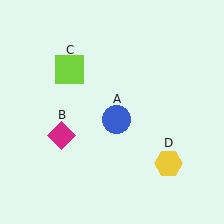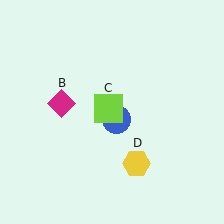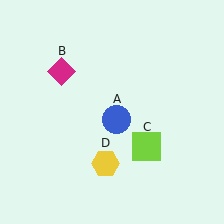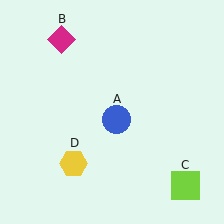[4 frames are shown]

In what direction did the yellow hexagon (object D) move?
The yellow hexagon (object D) moved left.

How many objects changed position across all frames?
3 objects changed position: magenta diamond (object B), lime square (object C), yellow hexagon (object D).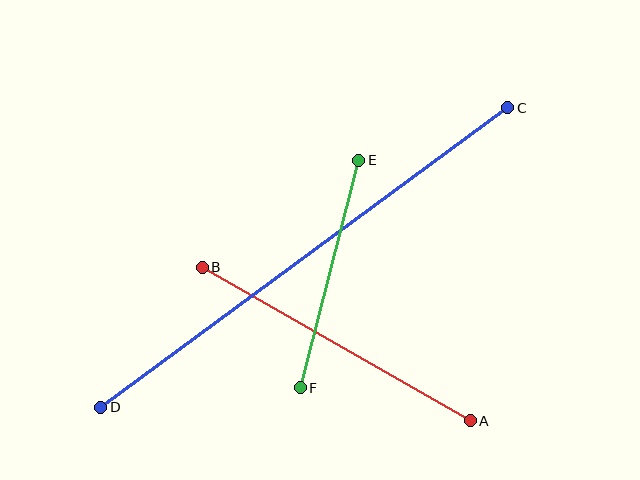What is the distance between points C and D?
The distance is approximately 505 pixels.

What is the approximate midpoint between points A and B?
The midpoint is at approximately (336, 344) pixels.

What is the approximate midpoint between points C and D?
The midpoint is at approximately (304, 257) pixels.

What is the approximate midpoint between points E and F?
The midpoint is at approximately (329, 274) pixels.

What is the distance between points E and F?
The distance is approximately 235 pixels.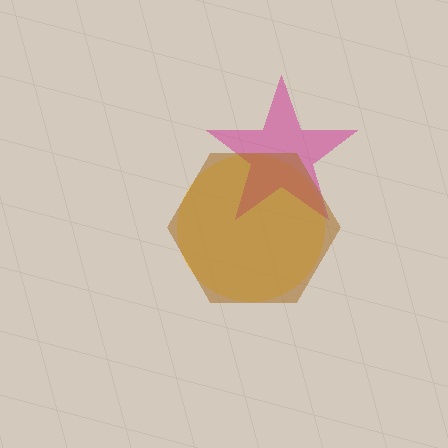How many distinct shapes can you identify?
There are 3 distinct shapes: a yellow circle, a magenta star, a brown hexagon.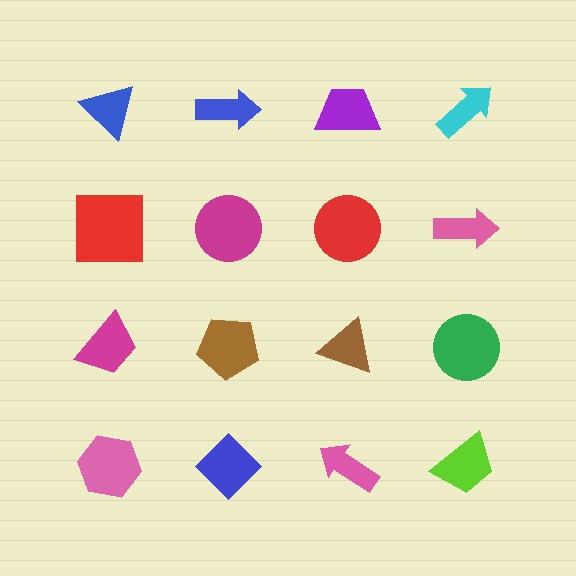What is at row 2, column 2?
A magenta circle.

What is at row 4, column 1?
A pink hexagon.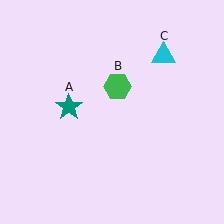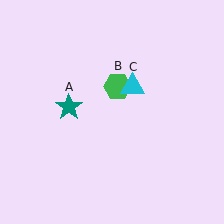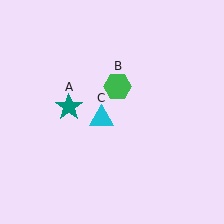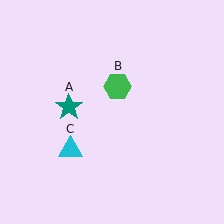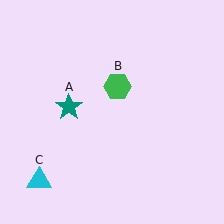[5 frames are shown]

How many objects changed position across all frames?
1 object changed position: cyan triangle (object C).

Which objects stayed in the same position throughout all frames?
Teal star (object A) and green hexagon (object B) remained stationary.